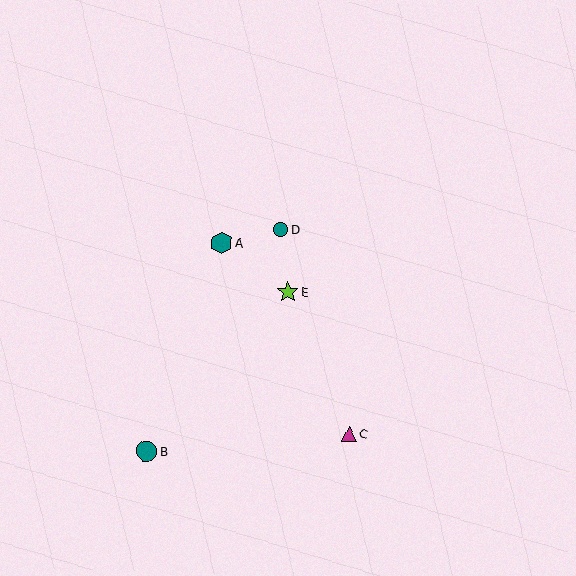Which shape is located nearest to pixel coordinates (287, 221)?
The teal circle (labeled D) at (280, 230) is nearest to that location.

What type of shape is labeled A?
Shape A is a teal hexagon.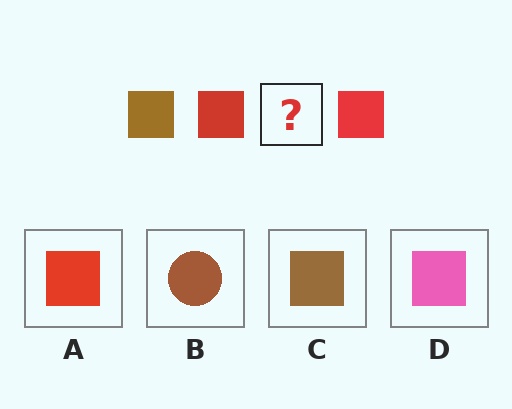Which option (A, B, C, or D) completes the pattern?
C.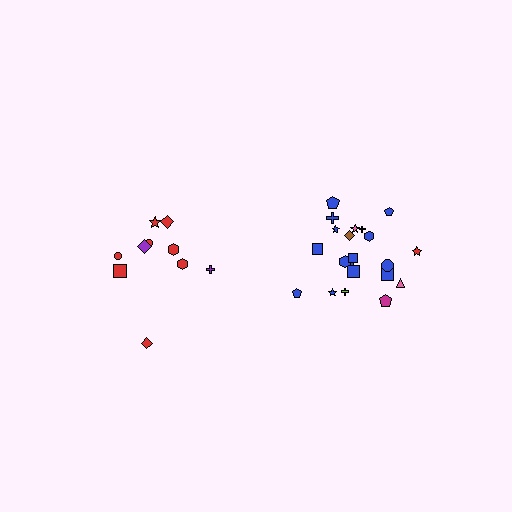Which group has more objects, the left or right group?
The right group.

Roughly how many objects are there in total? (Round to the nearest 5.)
Roughly 30 objects in total.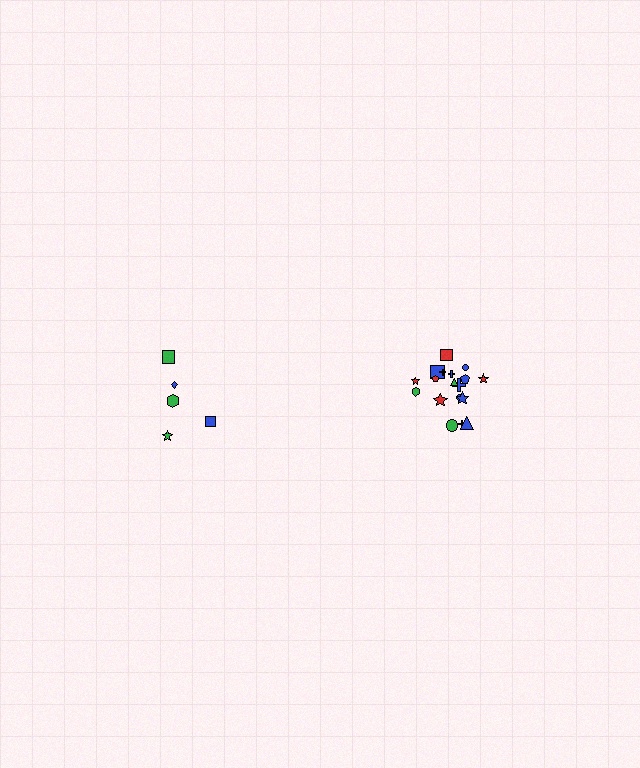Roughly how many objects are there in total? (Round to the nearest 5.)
Roughly 25 objects in total.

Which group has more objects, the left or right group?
The right group.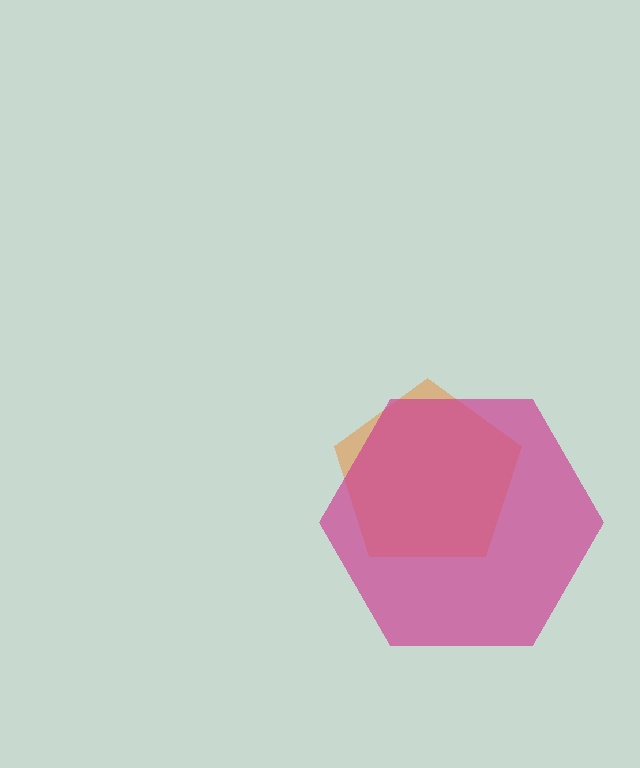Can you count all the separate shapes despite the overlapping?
Yes, there are 2 separate shapes.